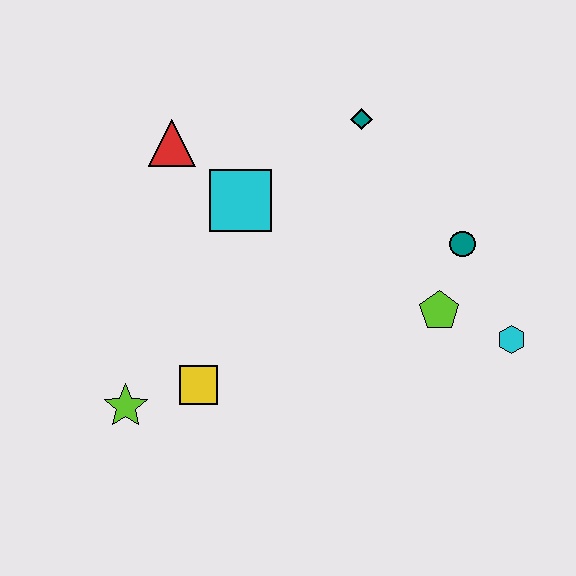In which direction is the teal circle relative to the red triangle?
The teal circle is to the right of the red triangle.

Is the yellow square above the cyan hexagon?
No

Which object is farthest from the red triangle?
The cyan hexagon is farthest from the red triangle.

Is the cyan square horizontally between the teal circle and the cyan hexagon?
No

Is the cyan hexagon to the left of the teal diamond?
No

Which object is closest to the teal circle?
The lime pentagon is closest to the teal circle.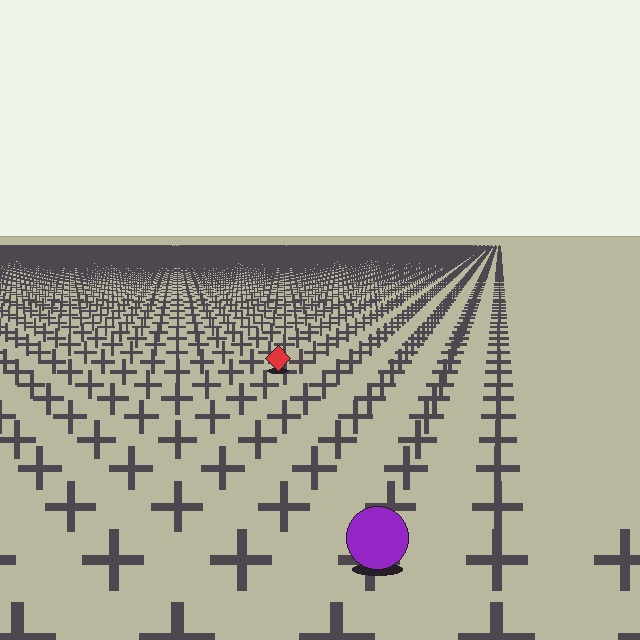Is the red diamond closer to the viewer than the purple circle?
No. The purple circle is closer — you can tell from the texture gradient: the ground texture is coarser near it.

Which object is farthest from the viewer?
The red diamond is farthest from the viewer. It appears smaller and the ground texture around it is denser.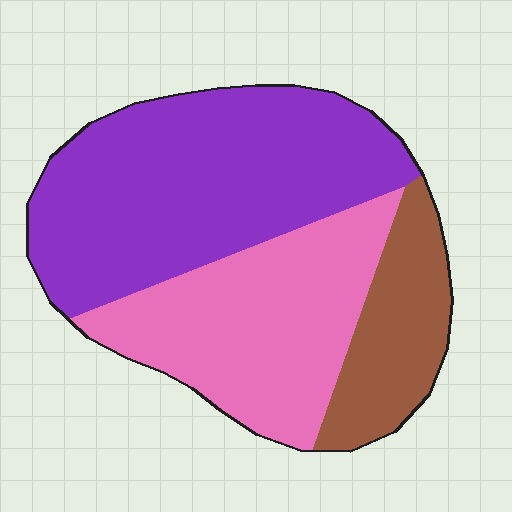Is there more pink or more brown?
Pink.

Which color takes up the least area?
Brown, at roughly 15%.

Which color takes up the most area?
Purple, at roughly 50%.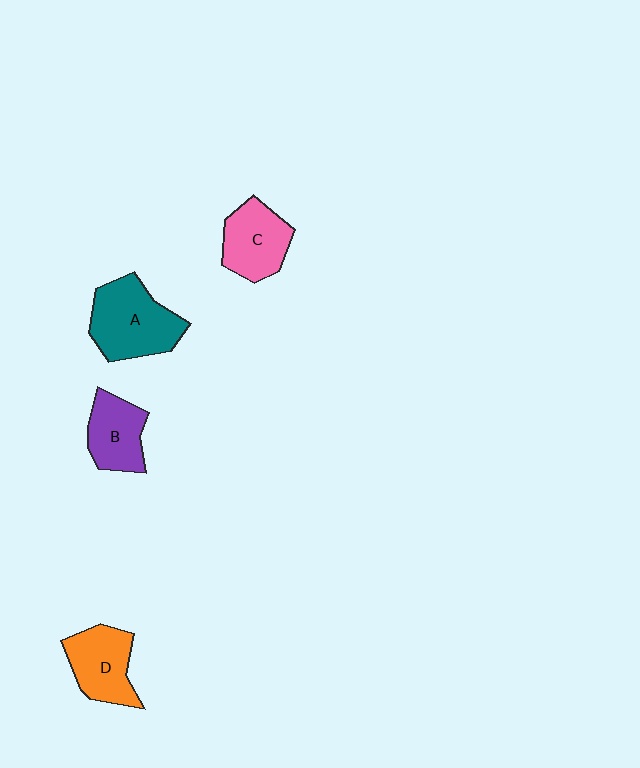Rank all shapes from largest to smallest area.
From largest to smallest: A (teal), D (orange), C (pink), B (purple).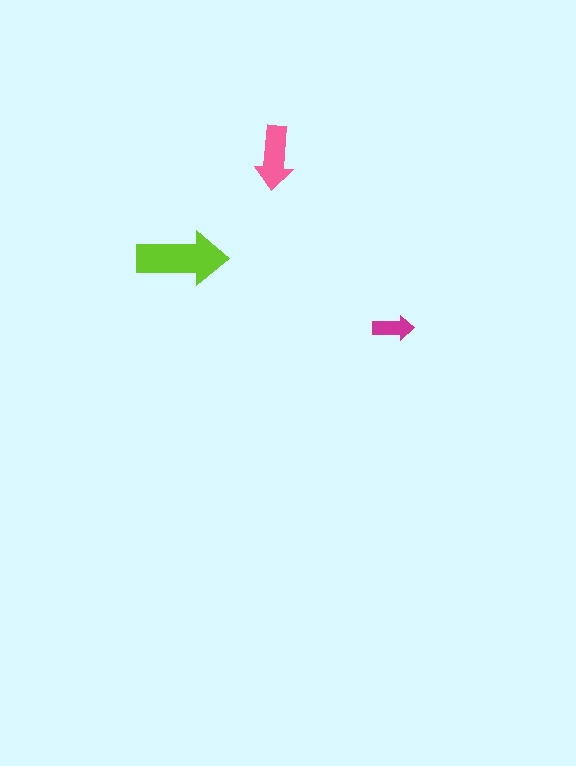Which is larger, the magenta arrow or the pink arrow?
The pink one.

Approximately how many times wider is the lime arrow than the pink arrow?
About 1.5 times wider.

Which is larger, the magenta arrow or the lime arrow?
The lime one.